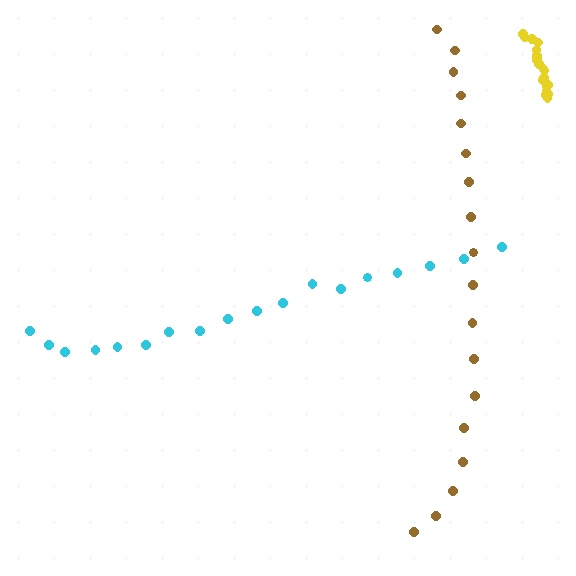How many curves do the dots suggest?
There are 3 distinct paths.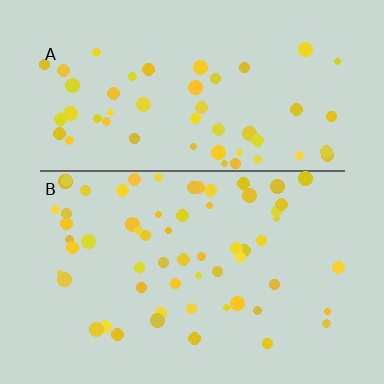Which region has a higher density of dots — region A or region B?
B (the bottom).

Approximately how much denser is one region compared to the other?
Approximately 1.1× — region B over region A.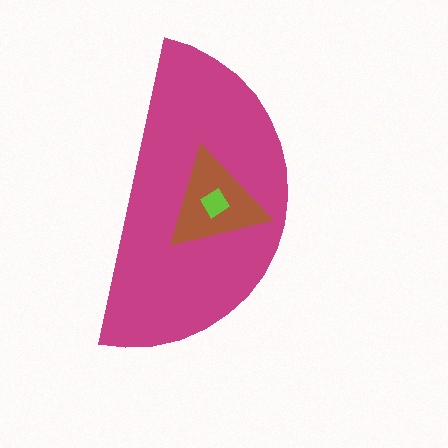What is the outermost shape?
The magenta semicircle.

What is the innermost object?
The lime diamond.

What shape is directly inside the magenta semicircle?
The brown triangle.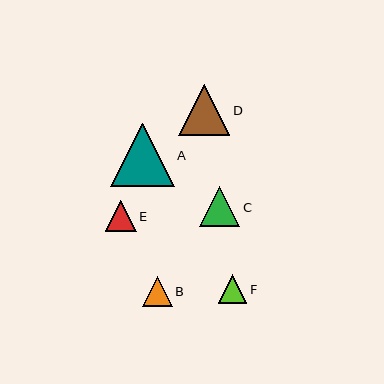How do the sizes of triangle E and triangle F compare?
Triangle E and triangle F are approximately the same size.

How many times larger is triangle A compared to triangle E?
Triangle A is approximately 2.1 times the size of triangle E.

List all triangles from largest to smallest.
From largest to smallest: A, D, C, E, B, F.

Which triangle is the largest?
Triangle A is the largest with a size of approximately 64 pixels.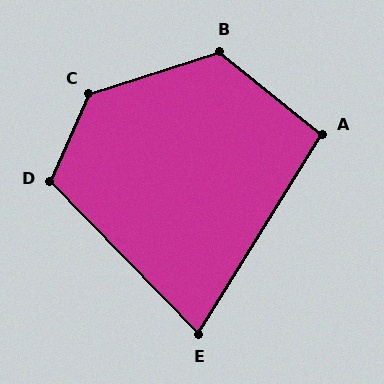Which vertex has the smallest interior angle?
E, at approximately 76 degrees.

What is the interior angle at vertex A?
Approximately 97 degrees (obtuse).